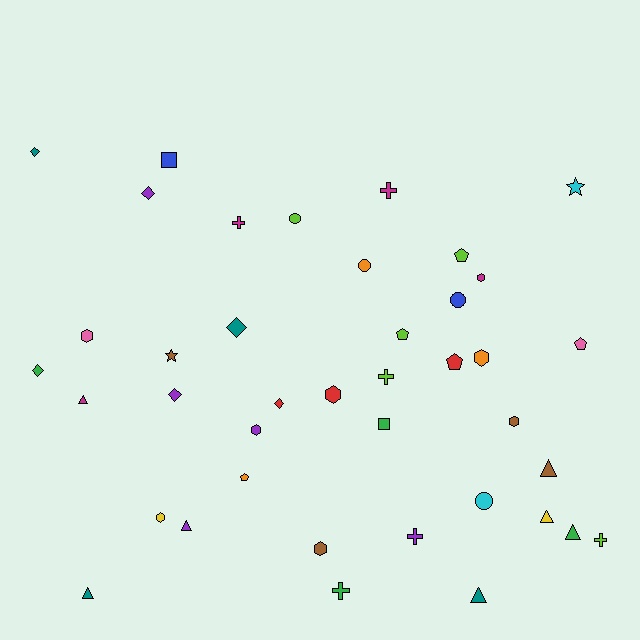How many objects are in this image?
There are 40 objects.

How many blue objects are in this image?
There are 2 blue objects.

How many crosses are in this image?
There are 6 crosses.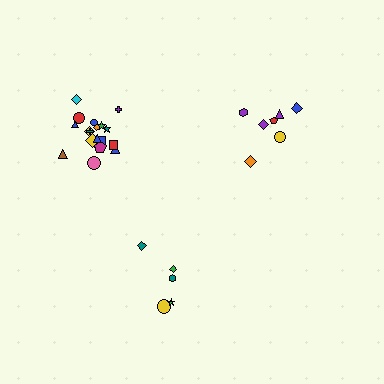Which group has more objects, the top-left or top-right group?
The top-left group.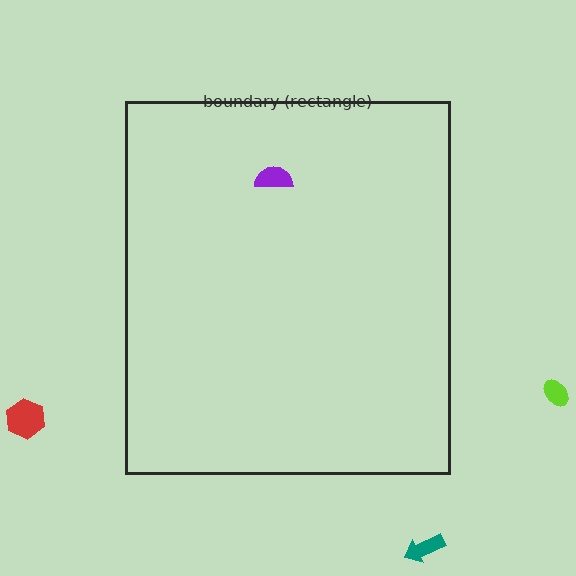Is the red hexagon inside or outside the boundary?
Outside.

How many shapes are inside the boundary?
1 inside, 3 outside.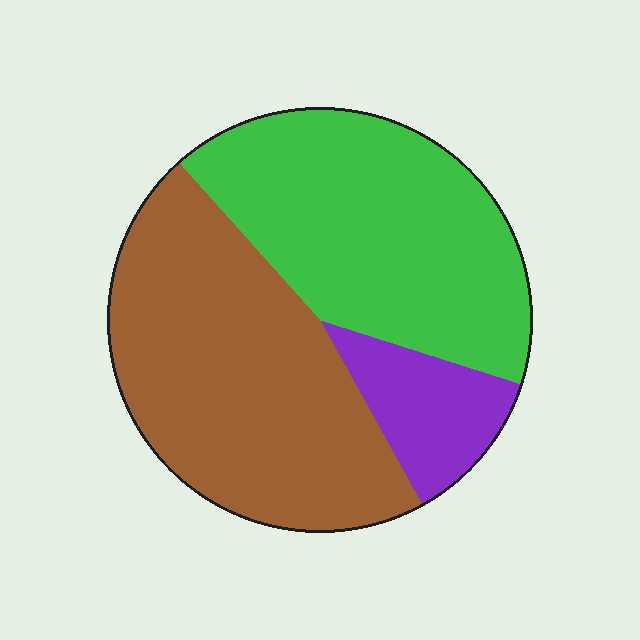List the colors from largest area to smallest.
From largest to smallest: brown, green, purple.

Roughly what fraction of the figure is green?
Green takes up between a quarter and a half of the figure.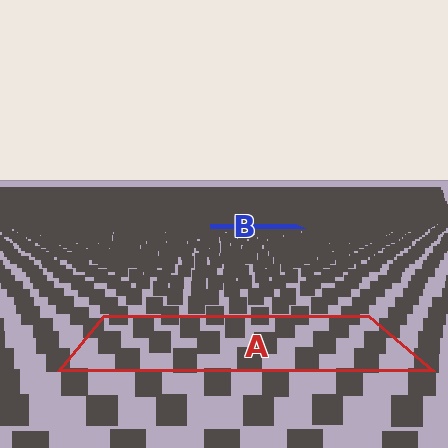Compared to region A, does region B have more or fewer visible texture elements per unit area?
Region B has more texture elements per unit area — they are packed more densely because it is farther away.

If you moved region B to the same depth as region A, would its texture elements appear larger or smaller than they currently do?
They would appear larger. At a closer depth, the same texture elements are projected at a bigger on-screen size.